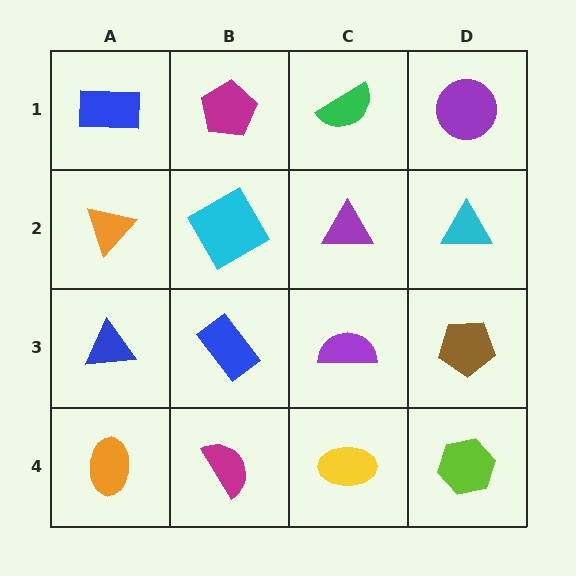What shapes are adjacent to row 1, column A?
An orange triangle (row 2, column A), a magenta pentagon (row 1, column B).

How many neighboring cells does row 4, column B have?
3.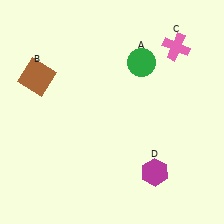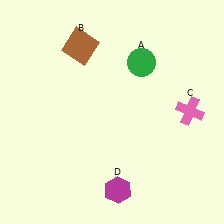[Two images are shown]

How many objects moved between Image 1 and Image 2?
3 objects moved between the two images.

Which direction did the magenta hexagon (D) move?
The magenta hexagon (D) moved left.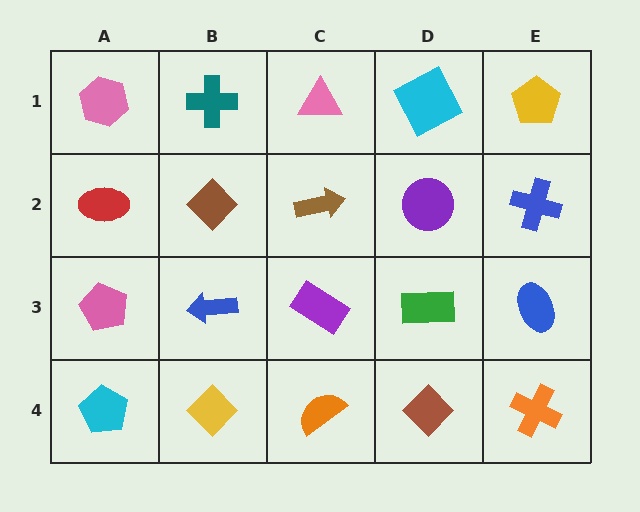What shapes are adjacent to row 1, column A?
A red ellipse (row 2, column A), a teal cross (row 1, column B).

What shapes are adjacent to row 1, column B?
A brown diamond (row 2, column B), a pink hexagon (row 1, column A), a pink triangle (row 1, column C).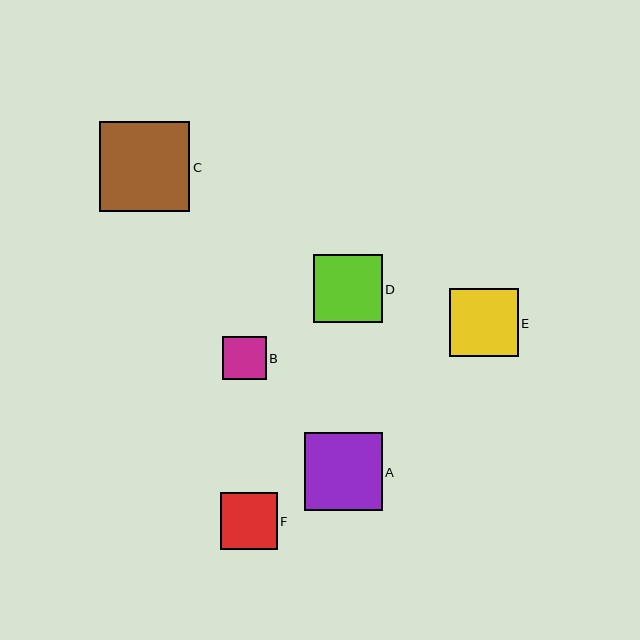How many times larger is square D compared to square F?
Square D is approximately 1.2 times the size of square F.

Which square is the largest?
Square C is the largest with a size of approximately 90 pixels.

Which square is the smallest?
Square B is the smallest with a size of approximately 43 pixels.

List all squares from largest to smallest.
From largest to smallest: C, A, D, E, F, B.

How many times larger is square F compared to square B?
Square F is approximately 1.3 times the size of square B.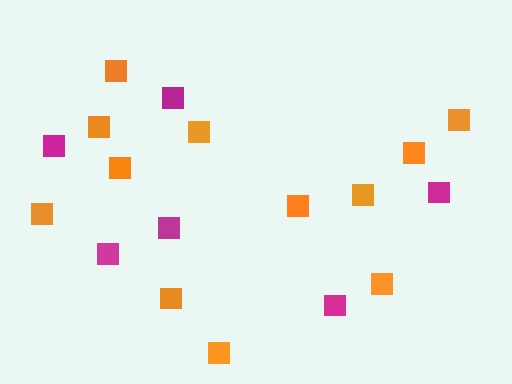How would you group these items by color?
There are 2 groups: one group of orange squares (12) and one group of magenta squares (6).